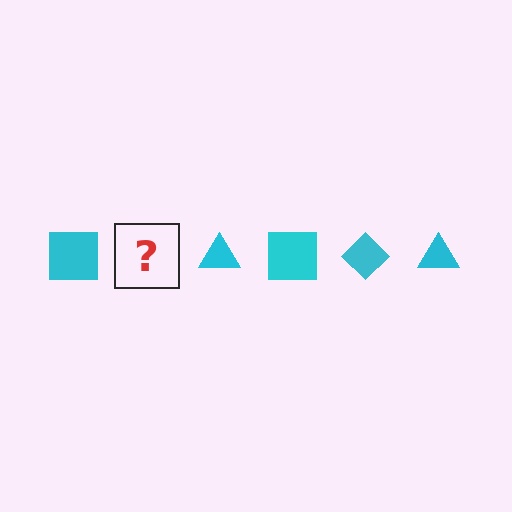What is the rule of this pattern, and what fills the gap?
The rule is that the pattern cycles through square, diamond, triangle shapes in cyan. The gap should be filled with a cyan diamond.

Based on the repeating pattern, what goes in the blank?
The blank should be a cyan diamond.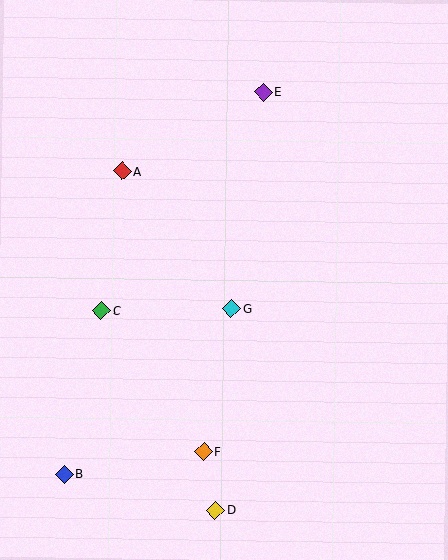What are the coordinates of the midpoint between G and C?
The midpoint between G and C is at (166, 310).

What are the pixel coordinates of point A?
Point A is at (122, 171).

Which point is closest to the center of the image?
Point G at (231, 309) is closest to the center.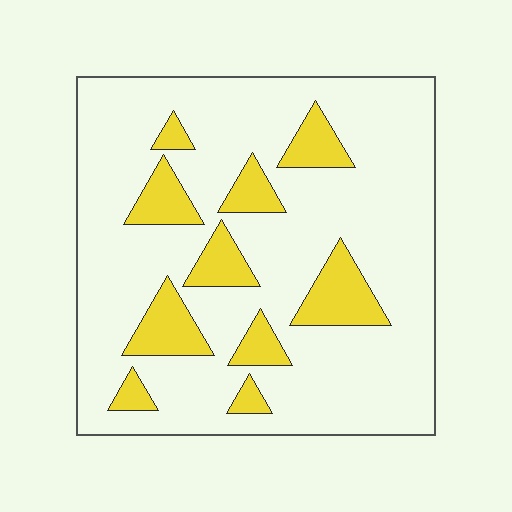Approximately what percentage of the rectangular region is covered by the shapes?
Approximately 20%.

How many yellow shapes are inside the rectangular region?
10.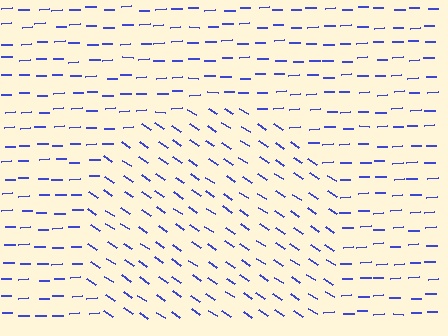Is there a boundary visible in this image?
Yes, there is a texture boundary formed by a change in line orientation.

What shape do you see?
I see a circle.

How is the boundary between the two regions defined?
The boundary is defined purely by a change in line orientation (approximately 36 degrees difference). All lines are the same color and thickness.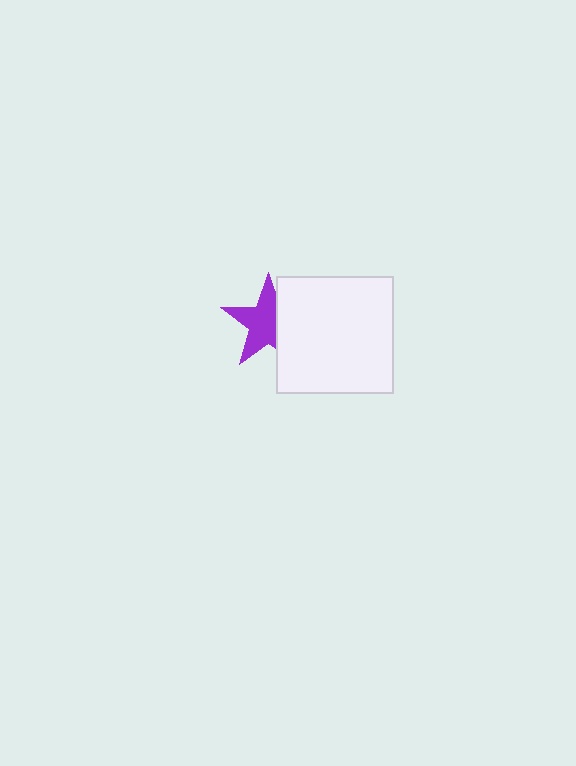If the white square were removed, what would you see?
You would see the complete purple star.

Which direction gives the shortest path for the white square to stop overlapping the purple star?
Moving right gives the shortest separation.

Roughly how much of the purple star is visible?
About half of it is visible (roughly 64%).